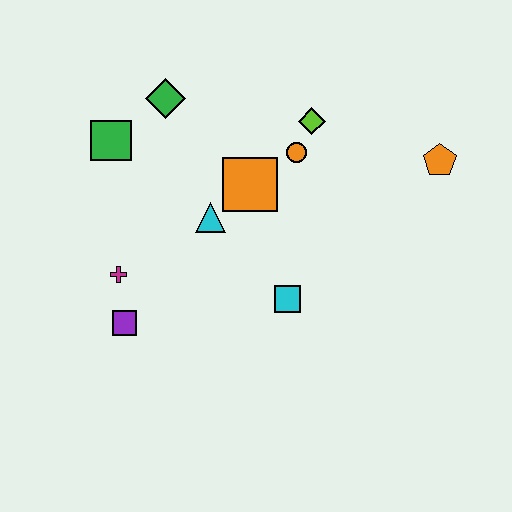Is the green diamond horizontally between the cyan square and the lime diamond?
No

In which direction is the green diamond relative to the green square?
The green diamond is to the right of the green square.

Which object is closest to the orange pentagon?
The lime diamond is closest to the orange pentagon.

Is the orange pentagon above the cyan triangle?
Yes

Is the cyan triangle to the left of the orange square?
Yes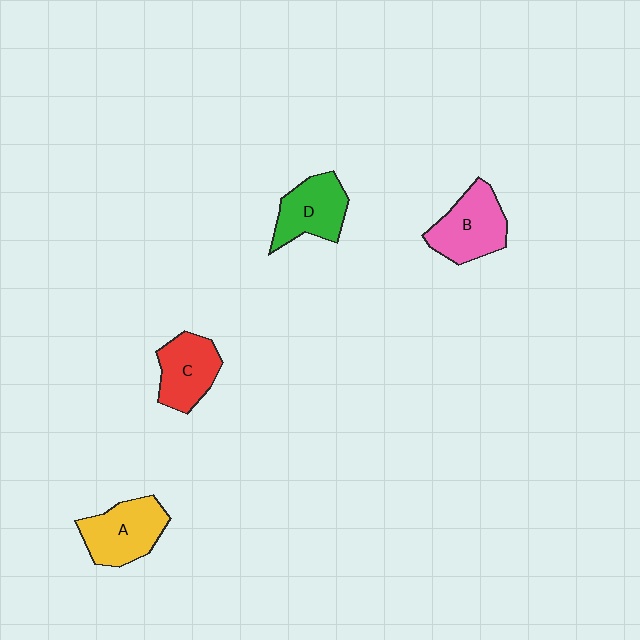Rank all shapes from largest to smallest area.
From largest to smallest: B (pink), A (yellow), D (green), C (red).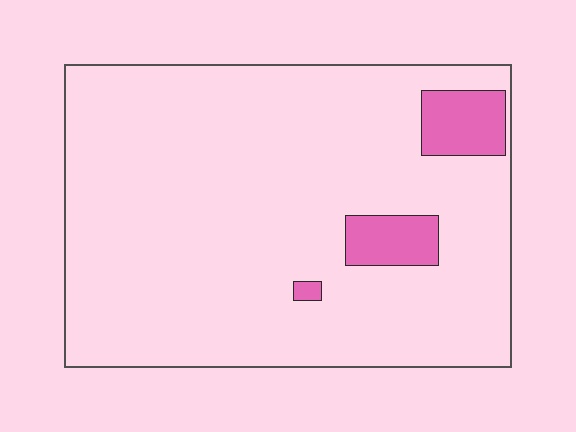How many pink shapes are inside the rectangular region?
3.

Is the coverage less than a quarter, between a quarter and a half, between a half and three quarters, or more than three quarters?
Less than a quarter.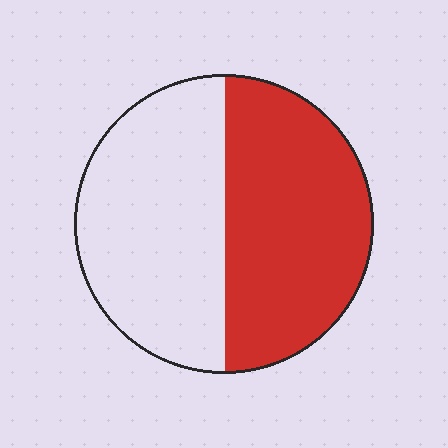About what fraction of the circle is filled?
About one half (1/2).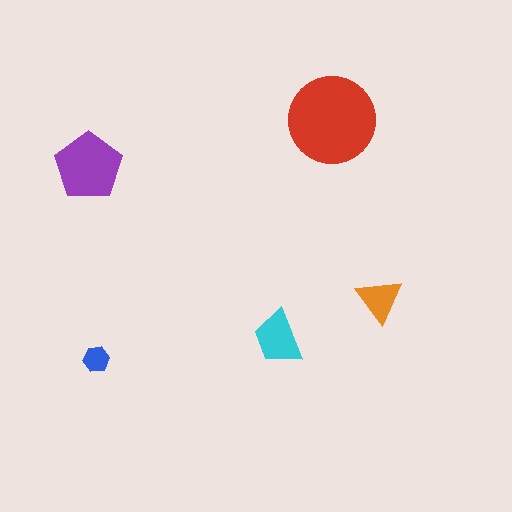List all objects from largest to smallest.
The red circle, the purple pentagon, the cyan trapezoid, the orange triangle, the blue hexagon.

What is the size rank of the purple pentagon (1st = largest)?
2nd.